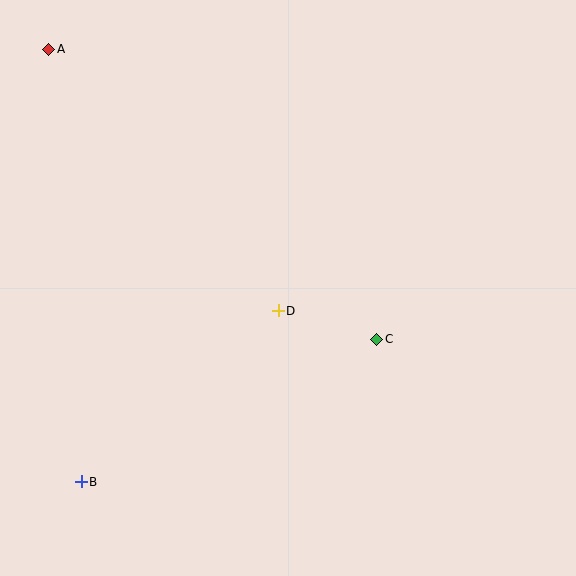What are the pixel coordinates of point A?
Point A is at (49, 49).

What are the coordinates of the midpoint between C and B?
The midpoint between C and B is at (229, 411).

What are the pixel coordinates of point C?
Point C is at (377, 339).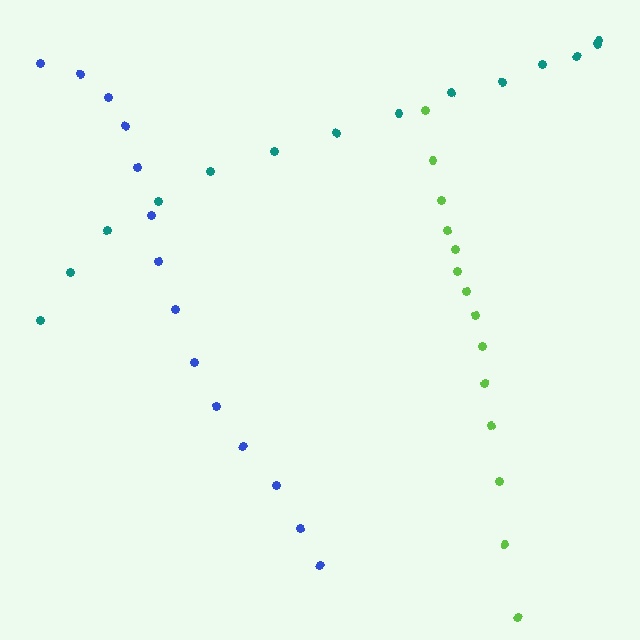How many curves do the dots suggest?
There are 3 distinct paths.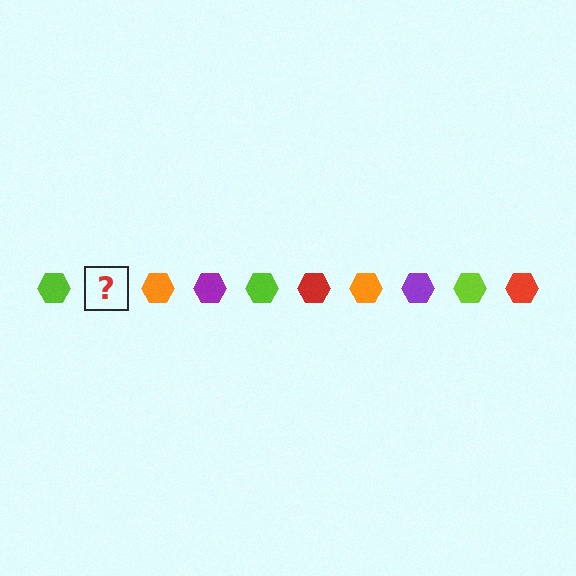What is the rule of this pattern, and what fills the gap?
The rule is that the pattern cycles through lime, red, orange, purple hexagons. The gap should be filled with a red hexagon.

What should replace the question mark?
The question mark should be replaced with a red hexagon.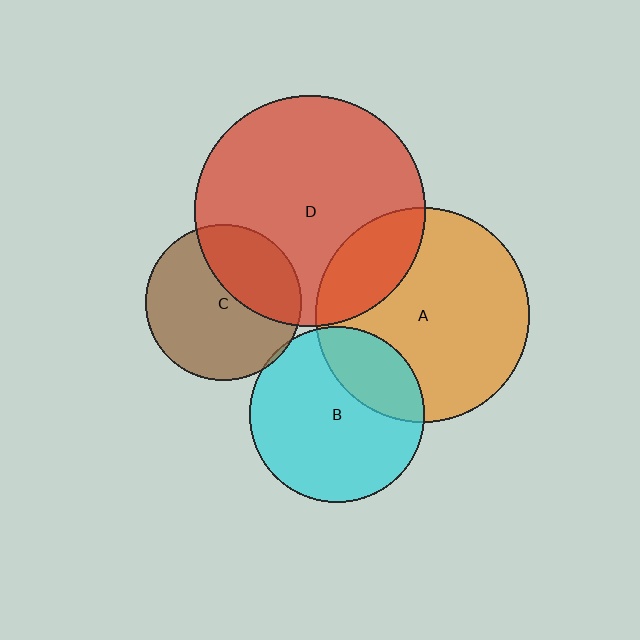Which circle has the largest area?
Circle D (red).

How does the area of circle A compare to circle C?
Approximately 1.9 times.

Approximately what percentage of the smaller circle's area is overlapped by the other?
Approximately 20%.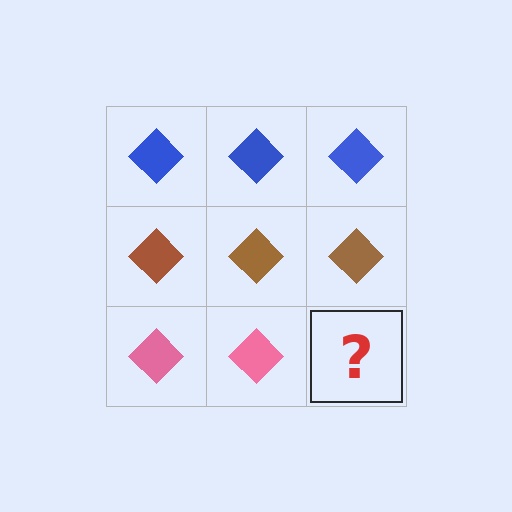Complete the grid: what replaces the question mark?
The question mark should be replaced with a pink diamond.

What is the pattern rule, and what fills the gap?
The rule is that each row has a consistent color. The gap should be filled with a pink diamond.